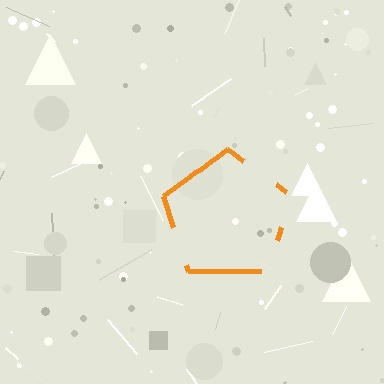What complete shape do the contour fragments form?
The contour fragments form a pentagon.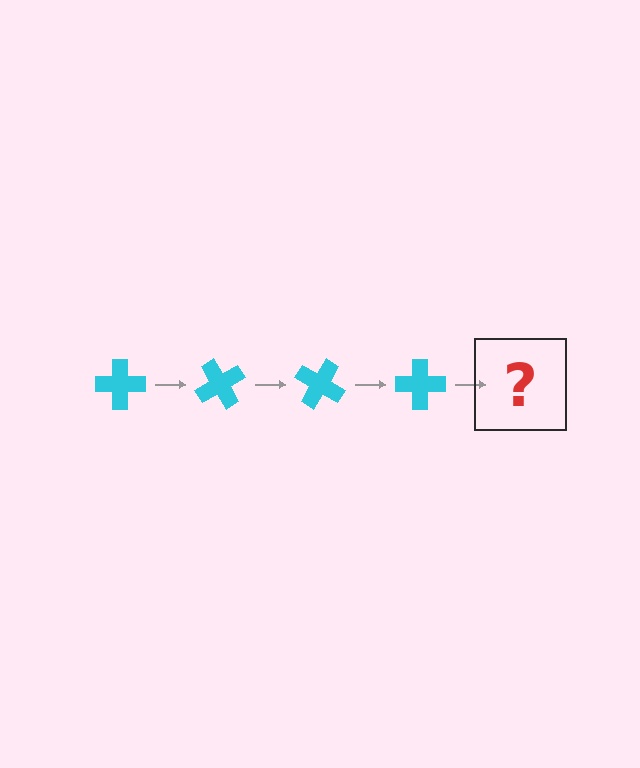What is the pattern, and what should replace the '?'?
The pattern is that the cross rotates 60 degrees each step. The '?' should be a cyan cross rotated 240 degrees.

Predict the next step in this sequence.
The next step is a cyan cross rotated 240 degrees.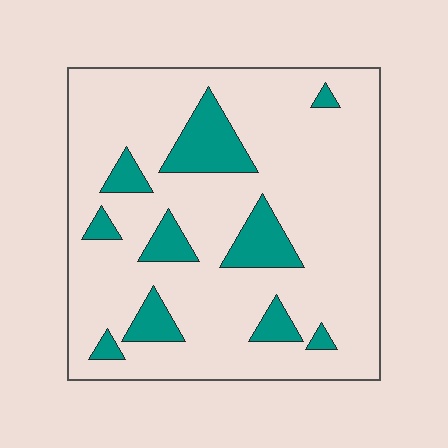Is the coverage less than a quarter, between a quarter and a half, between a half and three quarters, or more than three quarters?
Less than a quarter.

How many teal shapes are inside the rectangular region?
10.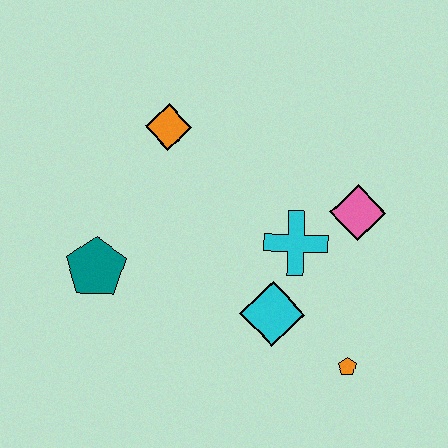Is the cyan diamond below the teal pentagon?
Yes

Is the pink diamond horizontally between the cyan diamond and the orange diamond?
No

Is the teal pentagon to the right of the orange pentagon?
No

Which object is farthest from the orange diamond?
The orange pentagon is farthest from the orange diamond.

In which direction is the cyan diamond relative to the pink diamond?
The cyan diamond is below the pink diamond.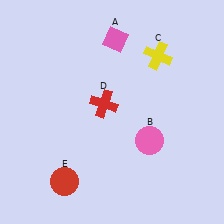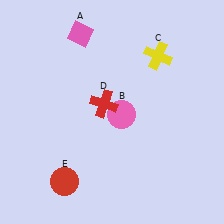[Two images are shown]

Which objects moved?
The objects that moved are: the pink diamond (A), the pink circle (B).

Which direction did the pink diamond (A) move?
The pink diamond (A) moved left.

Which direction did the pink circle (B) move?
The pink circle (B) moved left.